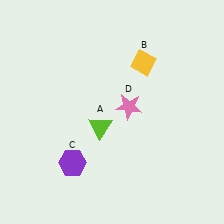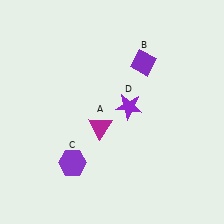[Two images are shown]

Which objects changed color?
A changed from lime to magenta. B changed from yellow to purple. D changed from pink to purple.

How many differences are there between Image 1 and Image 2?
There are 3 differences between the two images.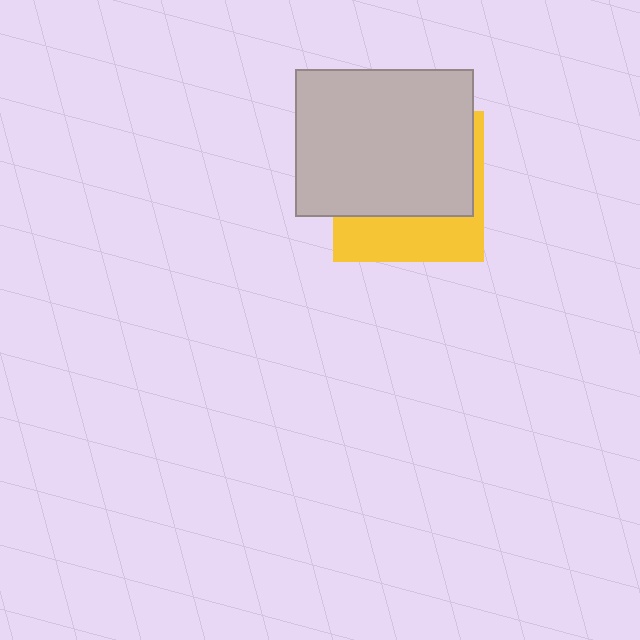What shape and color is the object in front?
The object in front is a light gray rectangle.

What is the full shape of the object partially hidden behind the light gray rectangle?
The partially hidden object is a yellow square.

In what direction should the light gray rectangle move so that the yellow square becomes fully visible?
The light gray rectangle should move up. That is the shortest direction to clear the overlap and leave the yellow square fully visible.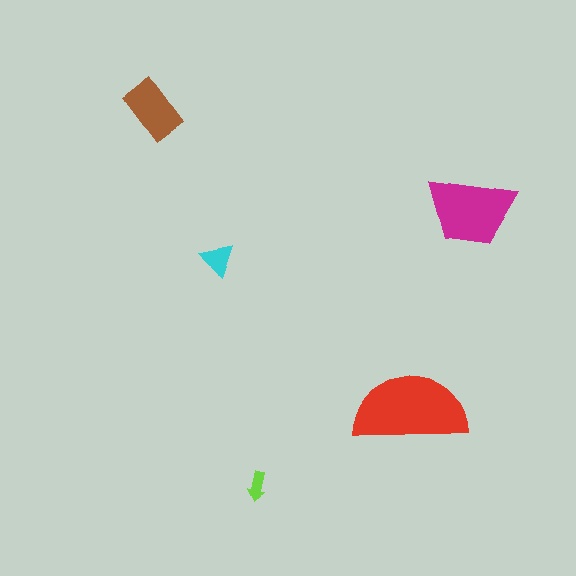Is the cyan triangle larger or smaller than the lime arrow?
Larger.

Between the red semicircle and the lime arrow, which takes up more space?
The red semicircle.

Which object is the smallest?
The lime arrow.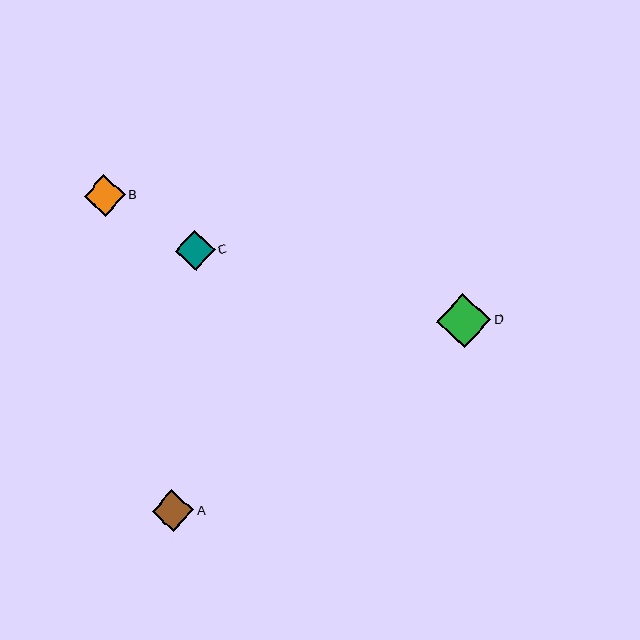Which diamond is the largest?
Diamond D is the largest with a size of approximately 54 pixels.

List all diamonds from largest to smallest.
From largest to smallest: D, A, B, C.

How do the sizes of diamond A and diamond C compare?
Diamond A and diamond C are approximately the same size.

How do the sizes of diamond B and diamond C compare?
Diamond B and diamond C are approximately the same size.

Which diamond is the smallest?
Diamond C is the smallest with a size of approximately 40 pixels.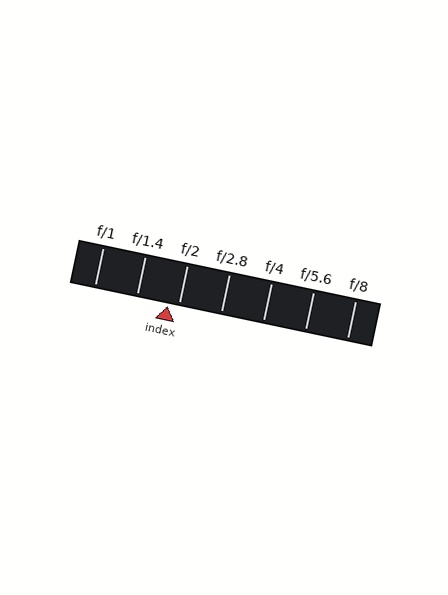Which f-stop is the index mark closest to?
The index mark is closest to f/2.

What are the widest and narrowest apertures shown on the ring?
The widest aperture shown is f/1 and the narrowest is f/8.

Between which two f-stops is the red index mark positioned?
The index mark is between f/1.4 and f/2.